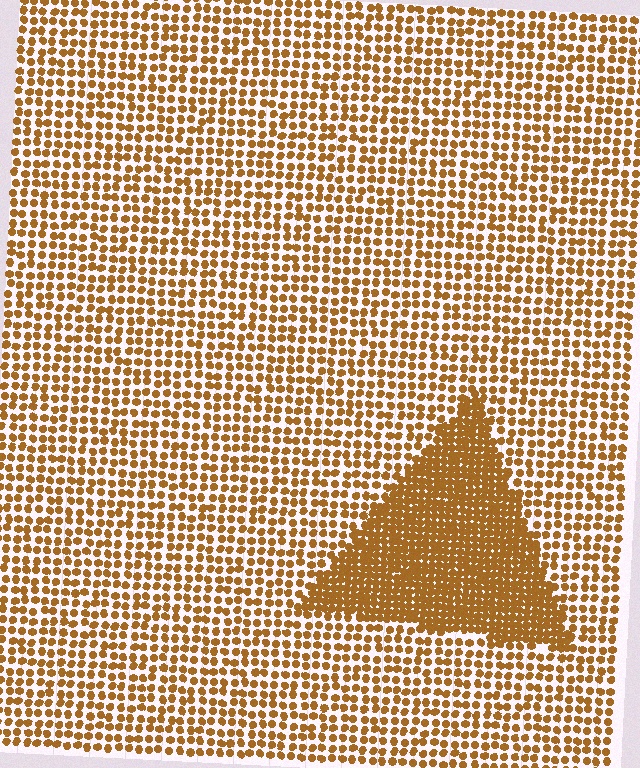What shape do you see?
I see a triangle.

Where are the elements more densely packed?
The elements are more densely packed inside the triangle boundary.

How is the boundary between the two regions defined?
The boundary is defined by a change in element density (approximately 2.1x ratio). All elements are the same color, size, and shape.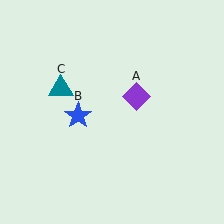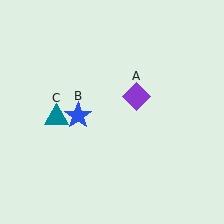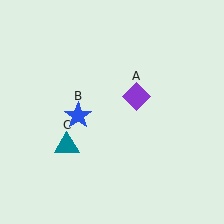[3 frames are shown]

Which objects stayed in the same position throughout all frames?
Purple diamond (object A) and blue star (object B) remained stationary.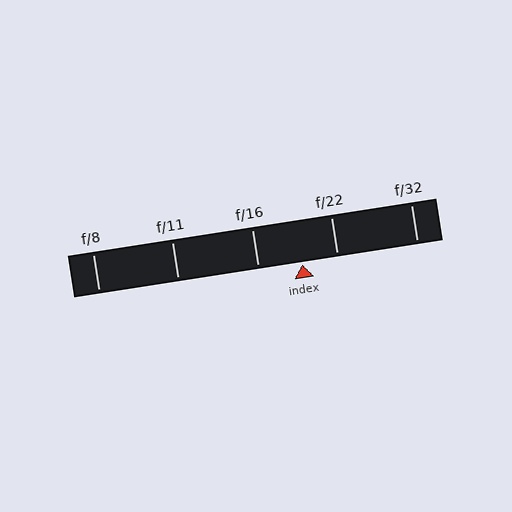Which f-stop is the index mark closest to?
The index mark is closest to f/22.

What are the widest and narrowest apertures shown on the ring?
The widest aperture shown is f/8 and the narrowest is f/32.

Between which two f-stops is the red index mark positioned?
The index mark is between f/16 and f/22.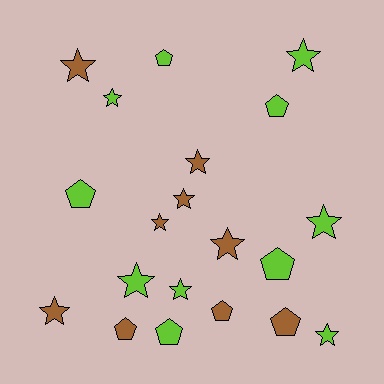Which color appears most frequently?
Lime, with 11 objects.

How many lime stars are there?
There are 6 lime stars.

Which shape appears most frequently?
Star, with 12 objects.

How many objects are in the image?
There are 20 objects.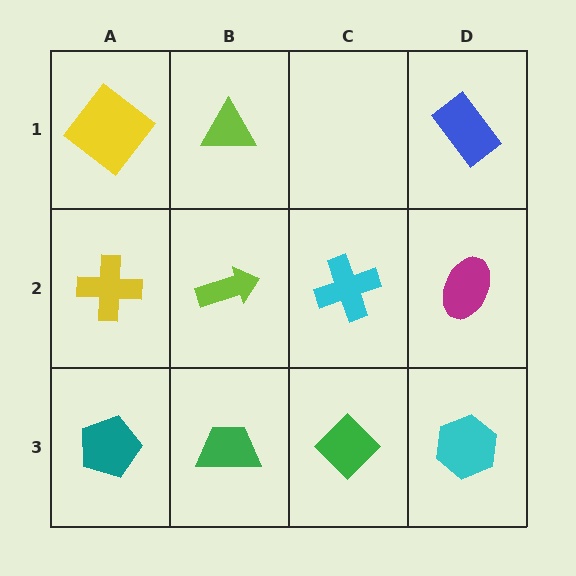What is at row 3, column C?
A green diamond.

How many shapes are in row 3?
4 shapes.